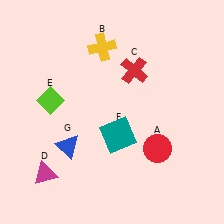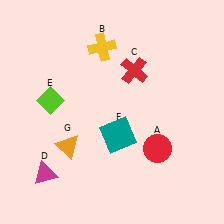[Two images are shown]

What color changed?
The triangle (G) changed from blue in Image 1 to orange in Image 2.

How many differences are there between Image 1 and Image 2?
There is 1 difference between the two images.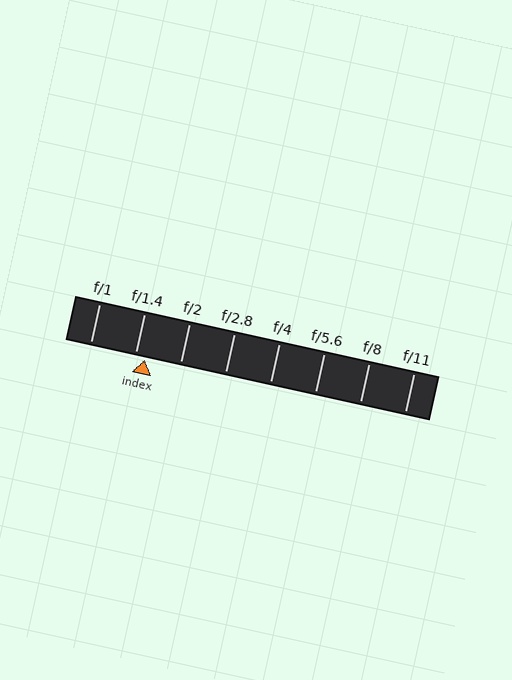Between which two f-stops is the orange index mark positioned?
The index mark is between f/1.4 and f/2.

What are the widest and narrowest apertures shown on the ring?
The widest aperture shown is f/1 and the narrowest is f/11.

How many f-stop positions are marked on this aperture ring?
There are 8 f-stop positions marked.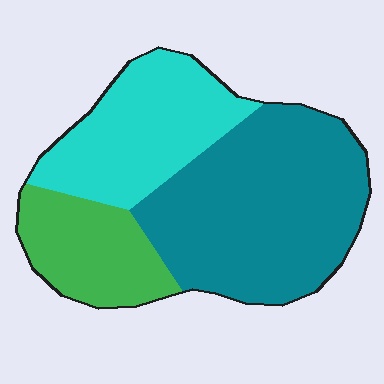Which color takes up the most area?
Teal, at roughly 50%.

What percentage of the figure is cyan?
Cyan takes up about one third (1/3) of the figure.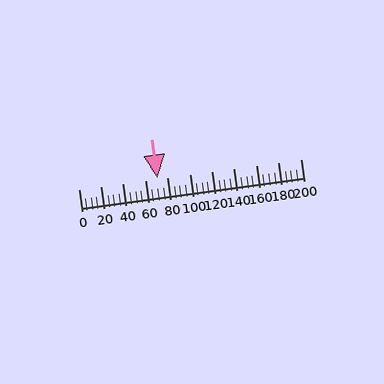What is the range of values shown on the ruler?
The ruler shows values from 0 to 200.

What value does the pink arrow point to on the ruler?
The pink arrow points to approximately 71.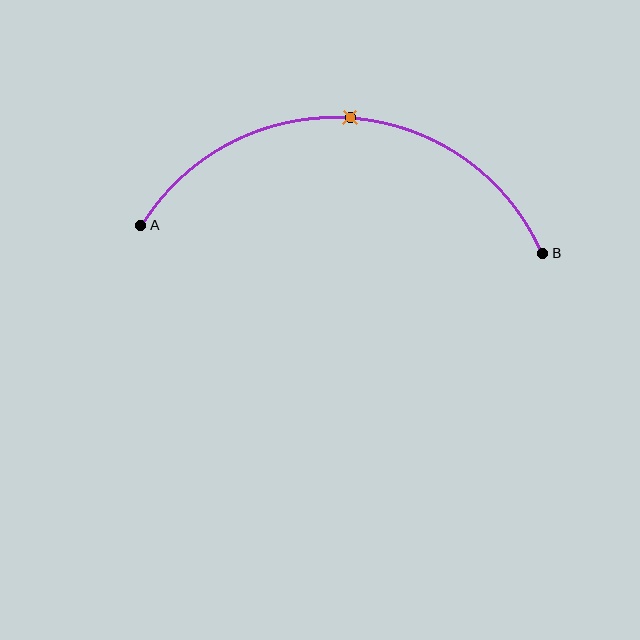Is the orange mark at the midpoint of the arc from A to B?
Yes. The orange mark lies on the arc at equal arc-length from both A and B — it is the arc midpoint.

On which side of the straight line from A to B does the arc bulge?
The arc bulges above the straight line connecting A and B.